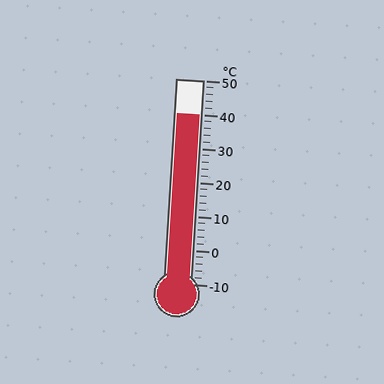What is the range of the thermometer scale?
The thermometer scale ranges from -10°C to 50°C.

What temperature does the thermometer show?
The thermometer shows approximately 40°C.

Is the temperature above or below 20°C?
The temperature is above 20°C.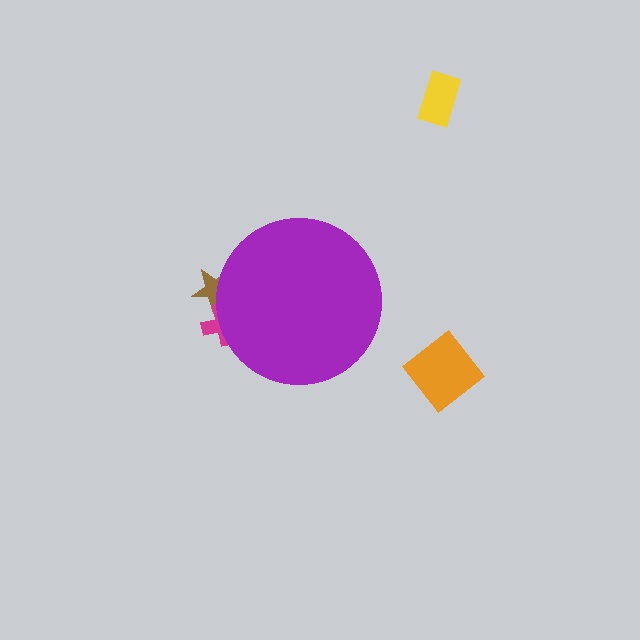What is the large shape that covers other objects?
A purple circle.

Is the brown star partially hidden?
Yes, the brown star is partially hidden behind the purple circle.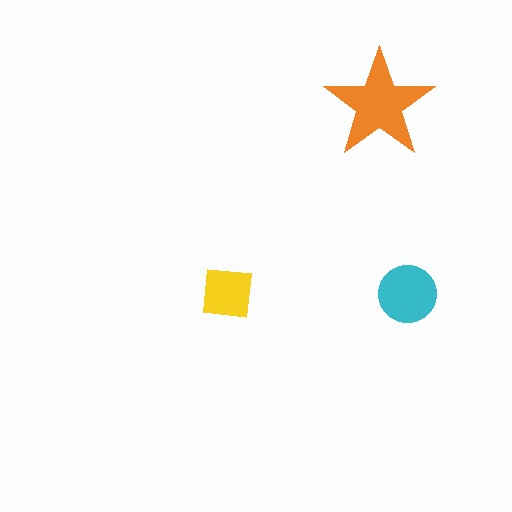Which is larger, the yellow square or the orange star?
The orange star.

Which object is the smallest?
The yellow square.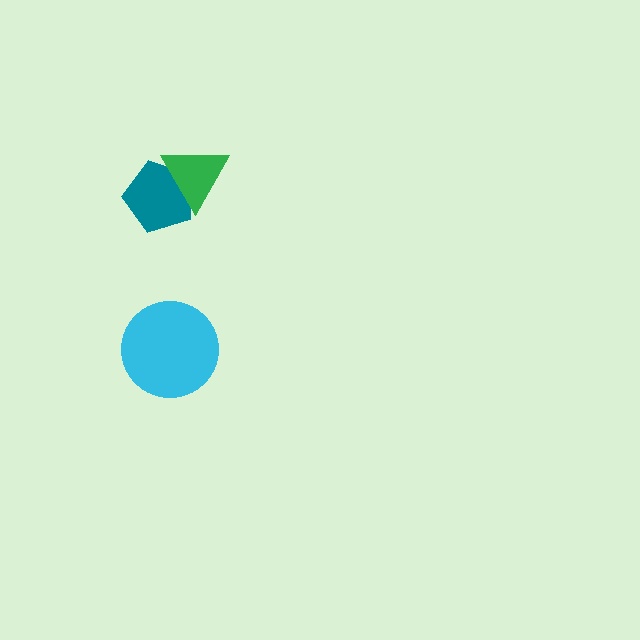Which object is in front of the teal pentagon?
The green triangle is in front of the teal pentagon.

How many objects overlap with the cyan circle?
0 objects overlap with the cyan circle.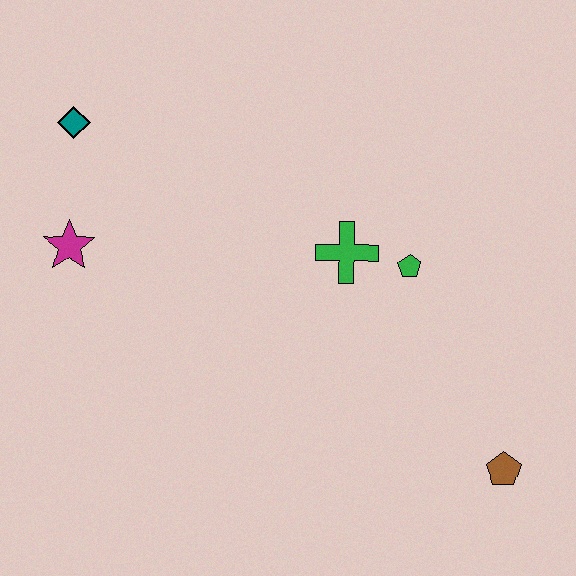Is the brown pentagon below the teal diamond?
Yes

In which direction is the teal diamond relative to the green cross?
The teal diamond is to the left of the green cross.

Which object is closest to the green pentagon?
The green cross is closest to the green pentagon.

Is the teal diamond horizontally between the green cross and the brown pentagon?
No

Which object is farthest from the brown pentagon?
The teal diamond is farthest from the brown pentagon.